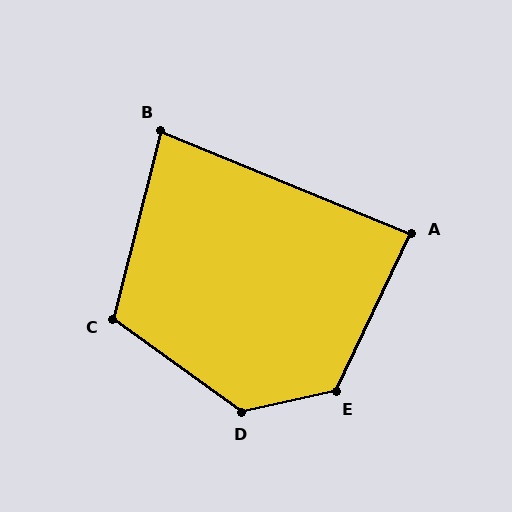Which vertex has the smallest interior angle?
B, at approximately 82 degrees.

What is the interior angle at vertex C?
Approximately 111 degrees (obtuse).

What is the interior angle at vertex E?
Approximately 128 degrees (obtuse).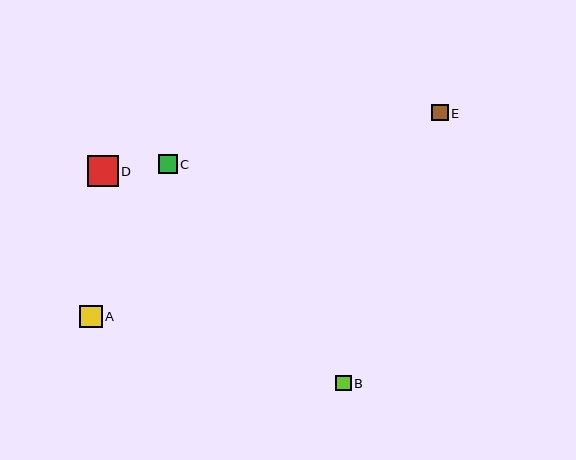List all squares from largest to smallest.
From largest to smallest: D, A, C, E, B.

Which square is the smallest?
Square B is the smallest with a size of approximately 15 pixels.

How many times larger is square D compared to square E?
Square D is approximately 1.9 times the size of square E.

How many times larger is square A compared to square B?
Square A is approximately 1.5 times the size of square B.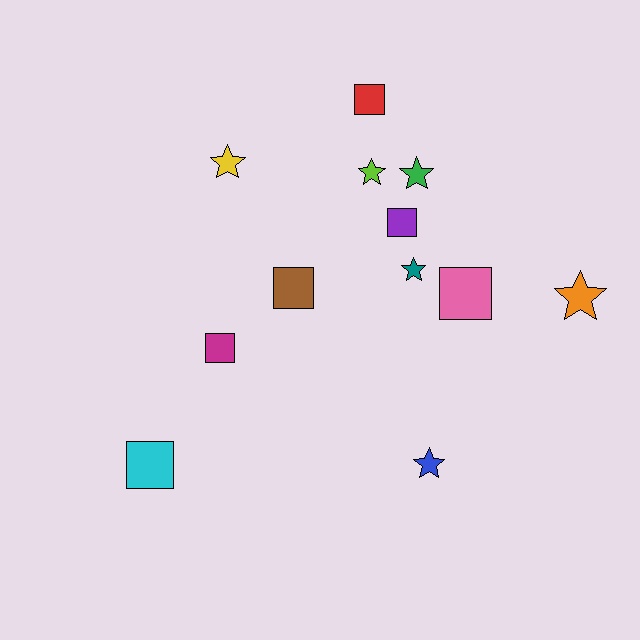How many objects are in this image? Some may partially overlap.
There are 12 objects.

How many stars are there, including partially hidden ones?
There are 6 stars.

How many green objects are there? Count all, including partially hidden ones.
There is 1 green object.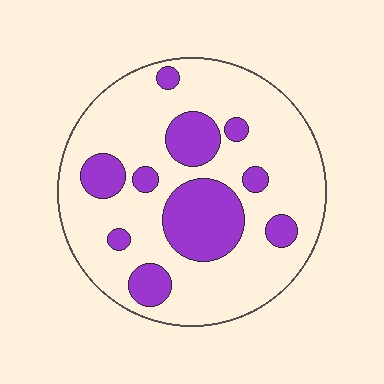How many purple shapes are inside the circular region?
10.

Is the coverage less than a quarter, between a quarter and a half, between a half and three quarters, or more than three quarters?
Between a quarter and a half.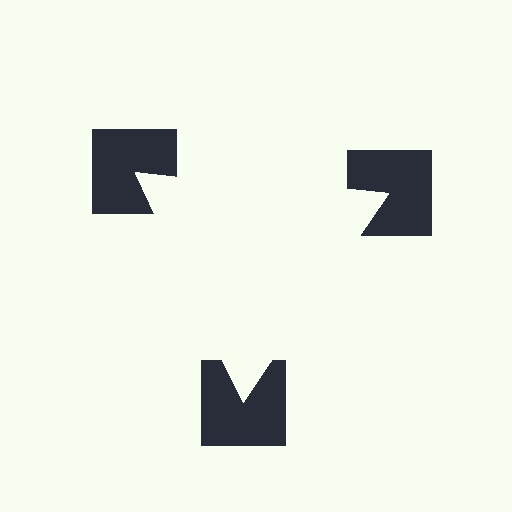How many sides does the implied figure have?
3 sides.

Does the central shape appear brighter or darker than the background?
It typically appears slightly brighter than the background, even though no actual brightness change is drawn.